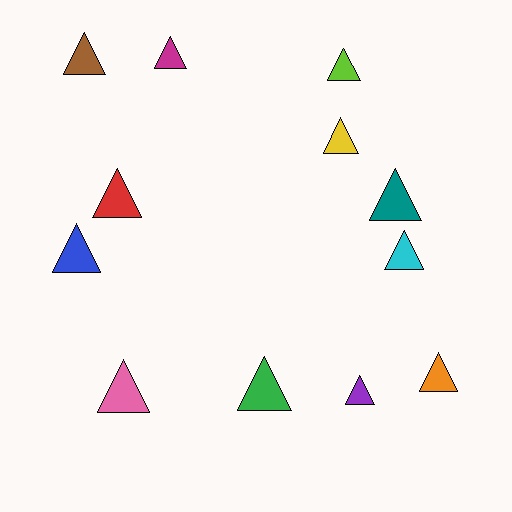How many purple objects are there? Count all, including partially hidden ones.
There is 1 purple object.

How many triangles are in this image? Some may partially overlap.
There are 12 triangles.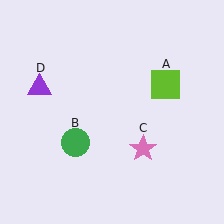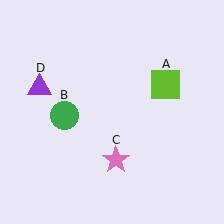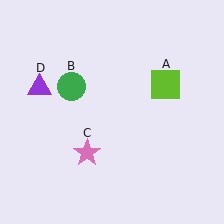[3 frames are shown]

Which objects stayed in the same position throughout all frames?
Lime square (object A) and purple triangle (object D) remained stationary.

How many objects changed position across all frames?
2 objects changed position: green circle (object B), pink star (object C).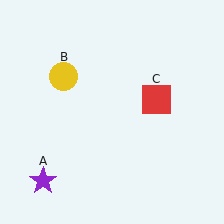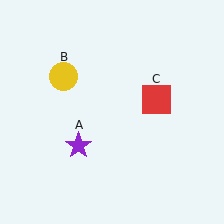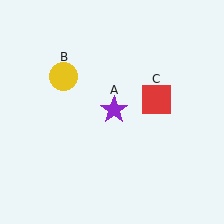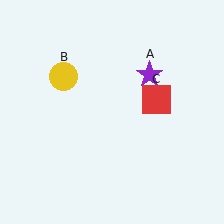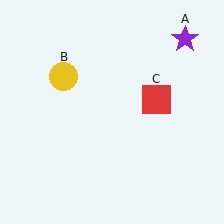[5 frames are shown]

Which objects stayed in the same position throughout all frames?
Yellow circle (object B) and red square (object C) remained stationary.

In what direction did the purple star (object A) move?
The purple star (object A) moved up and to the right.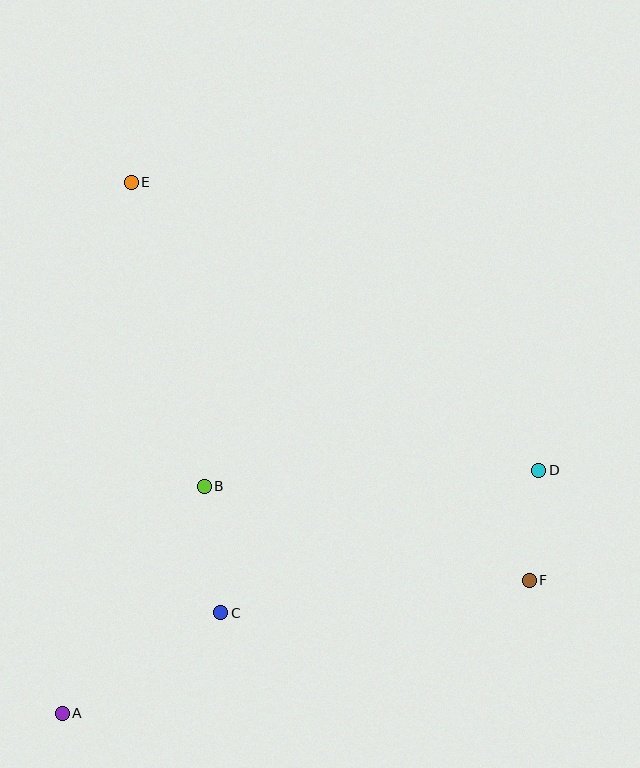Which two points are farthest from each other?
Points E and F are farthest from each other.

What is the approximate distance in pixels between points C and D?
The distance between C and D is approximately 349 pixels.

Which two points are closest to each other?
Points D and F are closest to each other.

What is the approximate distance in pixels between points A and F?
The distance between A and F is approximately 485 pixels.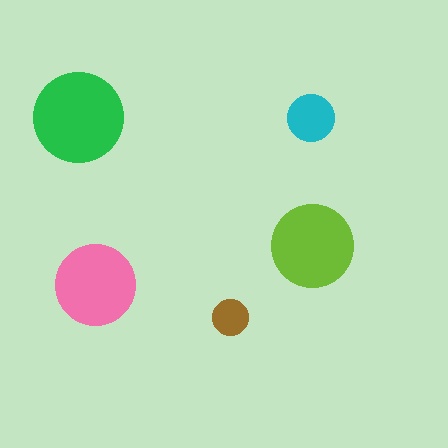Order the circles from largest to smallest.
the green one, the lime one, the pink one, the cyan one, the brown one.